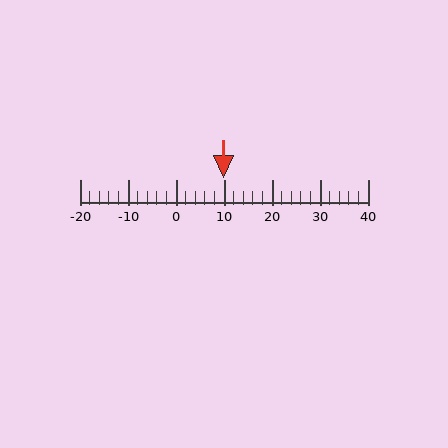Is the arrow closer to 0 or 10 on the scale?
The arrow is closer to 10.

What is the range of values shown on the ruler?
The ruler shows values from -20 to 40.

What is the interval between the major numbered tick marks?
The major tick marks are spaced 10 units apart.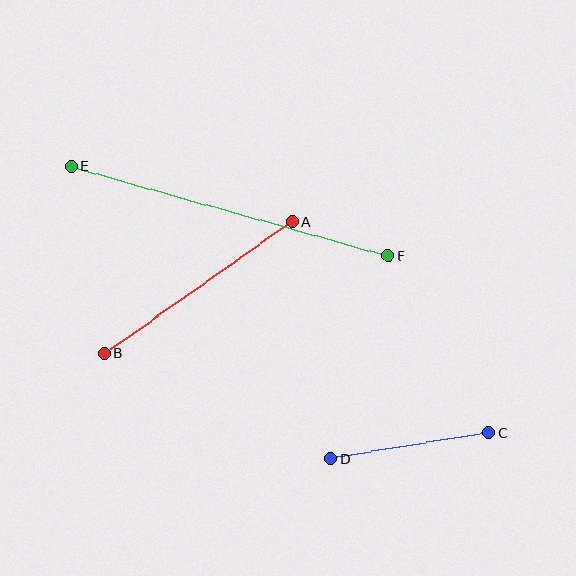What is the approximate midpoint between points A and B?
The midpoint is at approximately (198, 288) pixels.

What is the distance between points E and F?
The distance is approximately 330 pixels.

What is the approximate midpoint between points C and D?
The midpoint is at approximately (410, 446) pixels.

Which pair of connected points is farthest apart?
Points E and F are farthest apart.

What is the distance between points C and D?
The distance is approximately 160 pixels.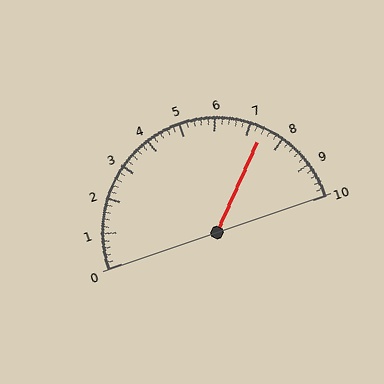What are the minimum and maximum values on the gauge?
The gauge ranges from 0 to 10.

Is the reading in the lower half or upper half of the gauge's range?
The reading is in the upper half of the range (0 to 10).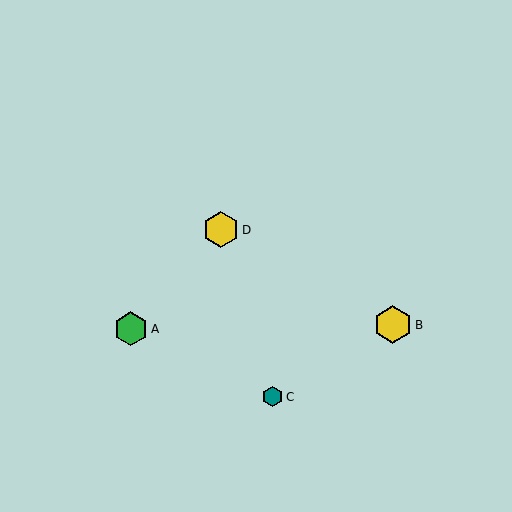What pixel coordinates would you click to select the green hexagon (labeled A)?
Click at (131, 329) to select the green hexagon A.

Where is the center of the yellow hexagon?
The center of the yellow hexagon is at (221, 230).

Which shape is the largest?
The yellow hexagon (labeled B) is the largest.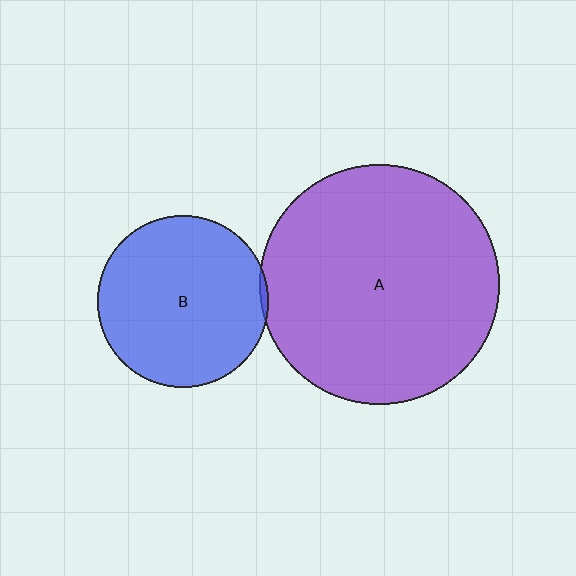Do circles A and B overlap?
Yes.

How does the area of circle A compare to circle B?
Approximately 2.0 times.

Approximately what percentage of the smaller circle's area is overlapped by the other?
Approximately 5%.